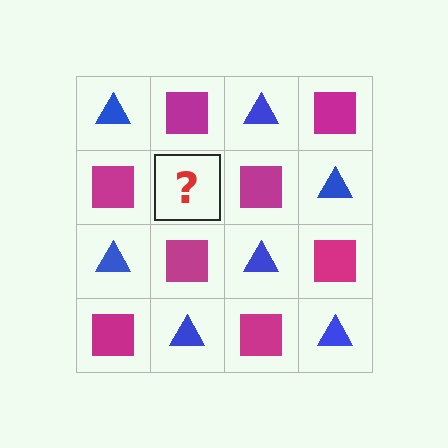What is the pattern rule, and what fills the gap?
The rule is that it alternates blue triangle and magenta square in a checkerboard pattern. The gap should be filled with a blue triangle.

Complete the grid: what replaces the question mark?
The question mark should be replaced with a blue triangle.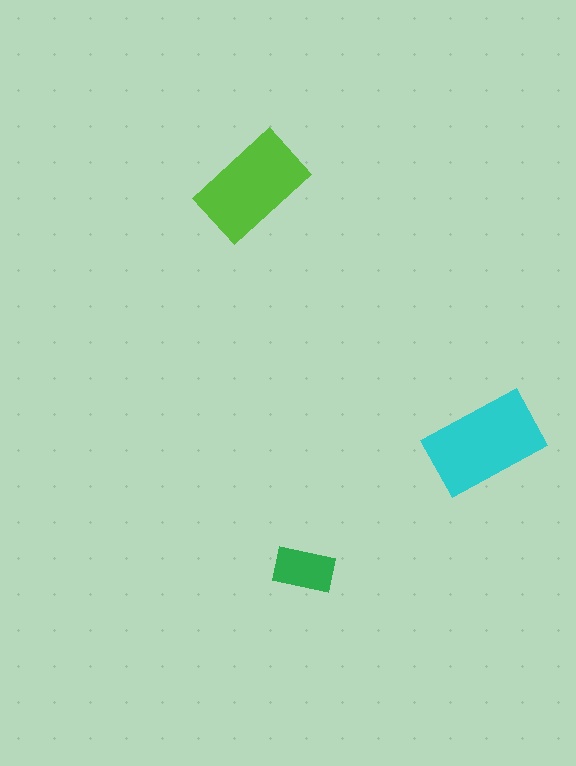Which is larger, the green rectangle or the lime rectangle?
The lime one.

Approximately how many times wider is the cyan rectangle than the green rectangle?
About 2 times wider.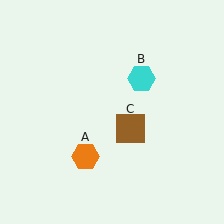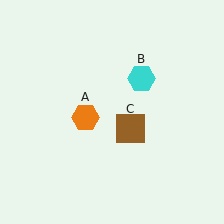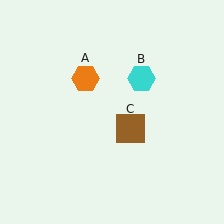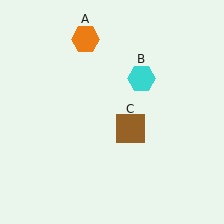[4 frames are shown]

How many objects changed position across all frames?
1 object changed position: orange hexagon (object A).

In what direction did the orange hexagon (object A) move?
The orange hexagon (object A) moved up.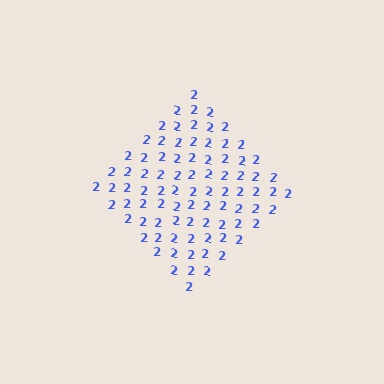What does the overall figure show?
The overall figure shows a diamond.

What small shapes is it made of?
It is made of small digit 2's.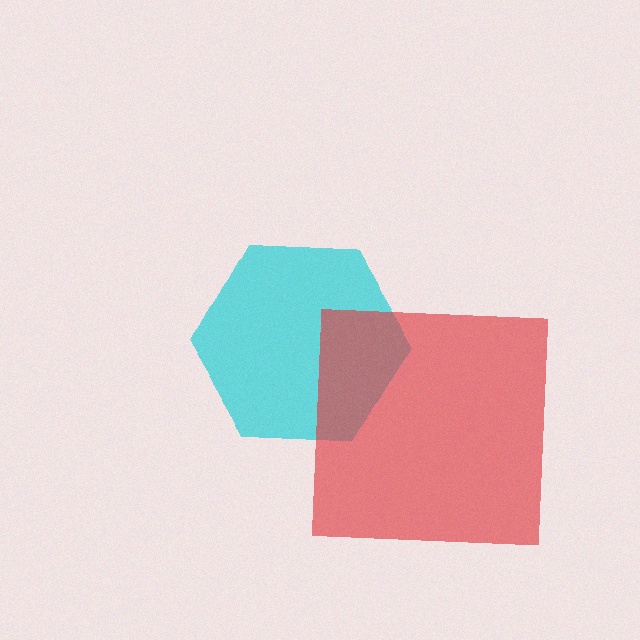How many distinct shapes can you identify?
There are 2 distinct shapes: a cyan hexagon, a red square.